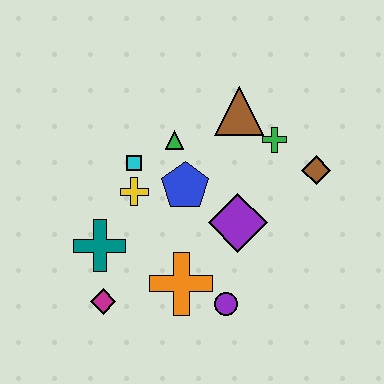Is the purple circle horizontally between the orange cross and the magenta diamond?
No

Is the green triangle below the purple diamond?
No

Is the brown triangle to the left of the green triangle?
No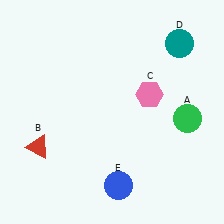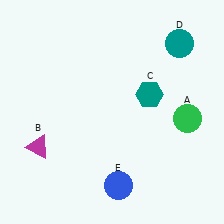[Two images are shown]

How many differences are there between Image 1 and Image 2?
There are 2 differences between the two images.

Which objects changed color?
B changed from red to magenta. C changed from pink to teal.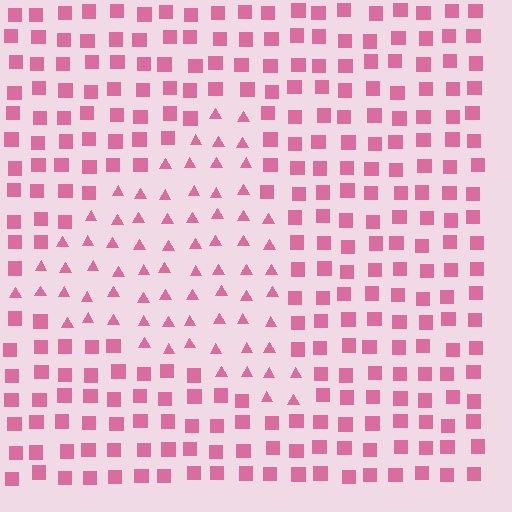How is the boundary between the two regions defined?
The boundary is defined by a change in element shape: triangles inside vs. squares outside. All elements share the same color and spacing.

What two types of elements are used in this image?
The image uses triangles inside the triangle region and squares outside it.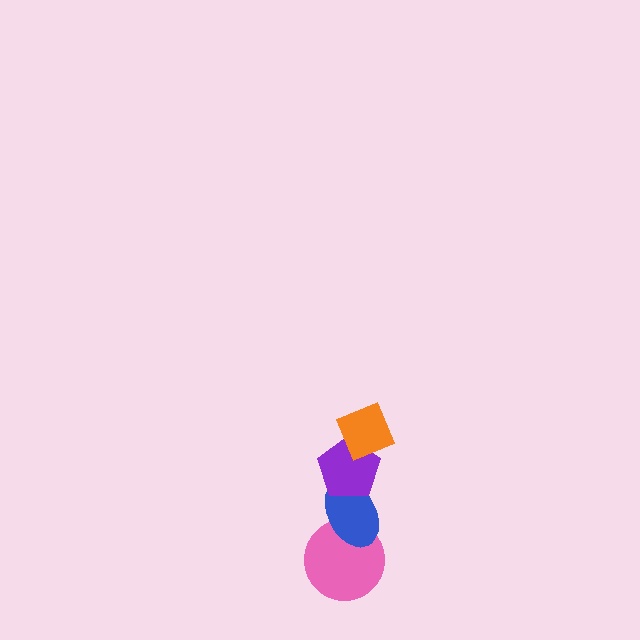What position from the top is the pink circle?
The pink circle is 4th from the top.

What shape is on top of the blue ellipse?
The purple pentagon is on top of the blue ellipse.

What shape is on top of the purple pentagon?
The orange diamond is on top of the purple pentagon.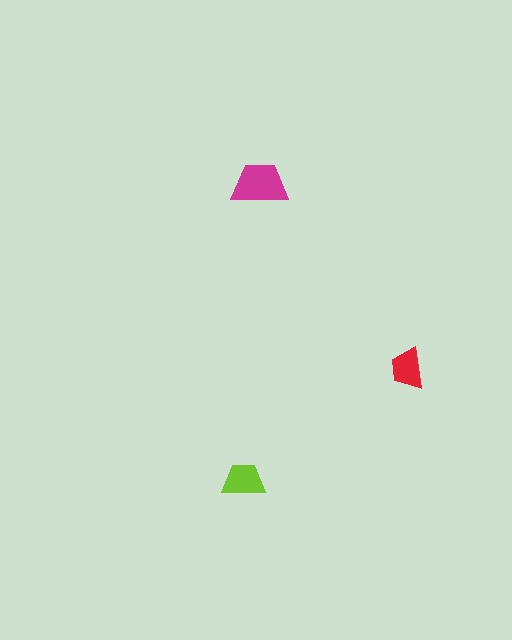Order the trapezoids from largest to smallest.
the magenta one, the lime one, the red one.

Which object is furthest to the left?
The lime trapezoid is leftmost.